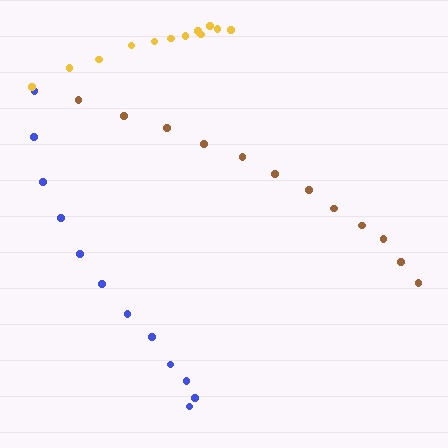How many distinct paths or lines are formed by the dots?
There are 3 distinct paths.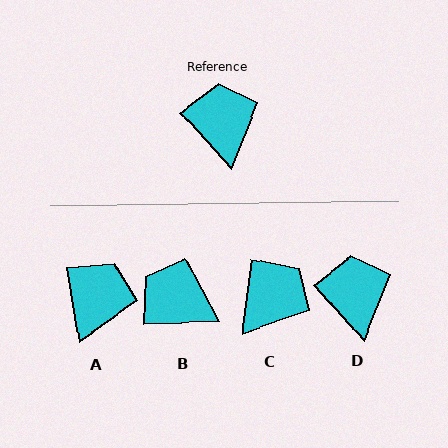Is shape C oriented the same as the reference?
No, it is off by about 50 degrees.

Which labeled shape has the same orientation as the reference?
D.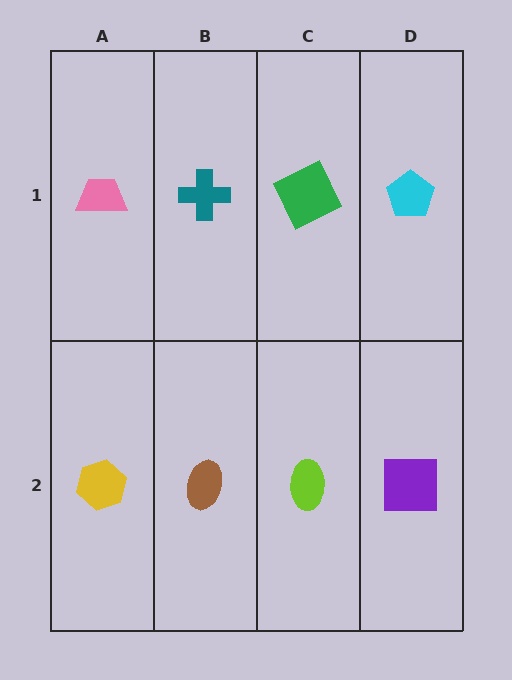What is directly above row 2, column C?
A green square.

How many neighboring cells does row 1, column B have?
3.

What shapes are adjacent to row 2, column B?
A teal cross (row 1, column B), a yellow hexagon (row 2, column A), a lime ellipse (row 2, column C).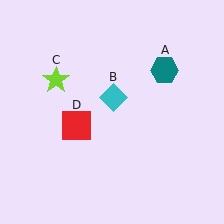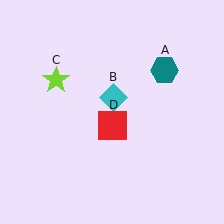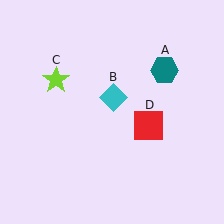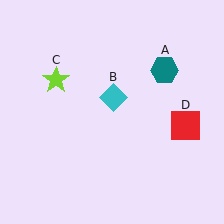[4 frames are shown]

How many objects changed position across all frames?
1 object changed position: red square (object D).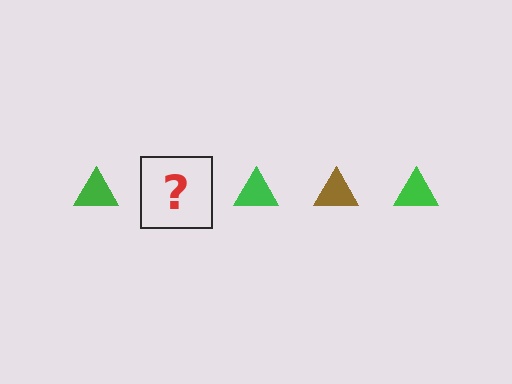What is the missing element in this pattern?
The missing element is a brown triangle.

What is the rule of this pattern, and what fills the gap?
The rule is that the pattern cycles through green, brown triangles. The gap should be filled with a brown triangle.